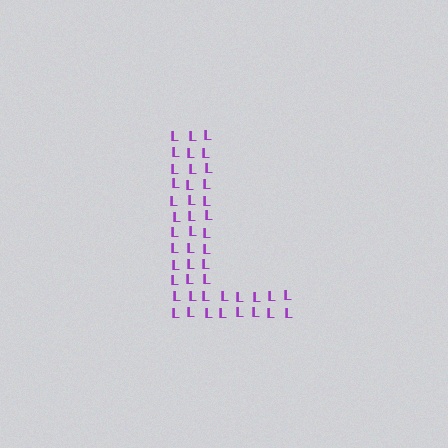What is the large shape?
The large shape is the letter L.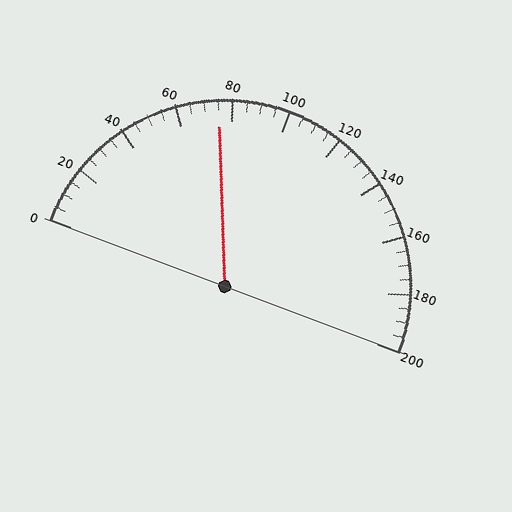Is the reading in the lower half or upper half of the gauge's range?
The reading is in the lower half of the range (0 to 200).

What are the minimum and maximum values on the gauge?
The gauge ranges from 0 to 200.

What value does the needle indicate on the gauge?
The needle indicates approximately 75.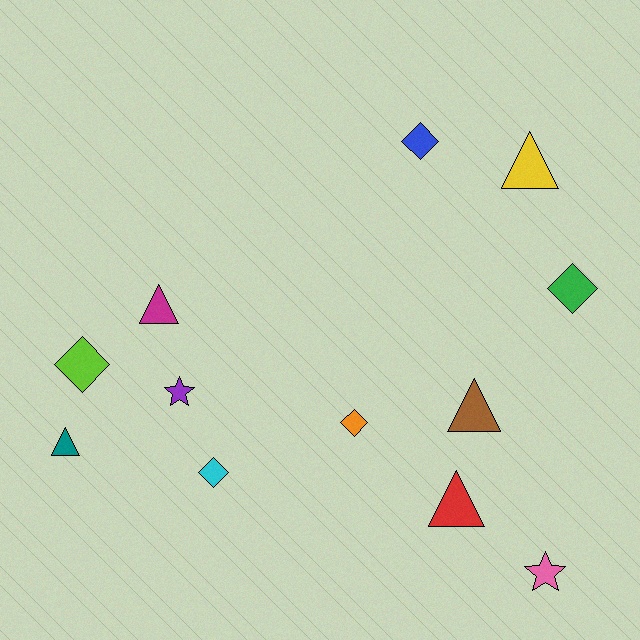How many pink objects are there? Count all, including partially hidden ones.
There is 1 pink object.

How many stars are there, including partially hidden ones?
There are 2 stars.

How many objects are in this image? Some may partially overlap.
There are 12 objects.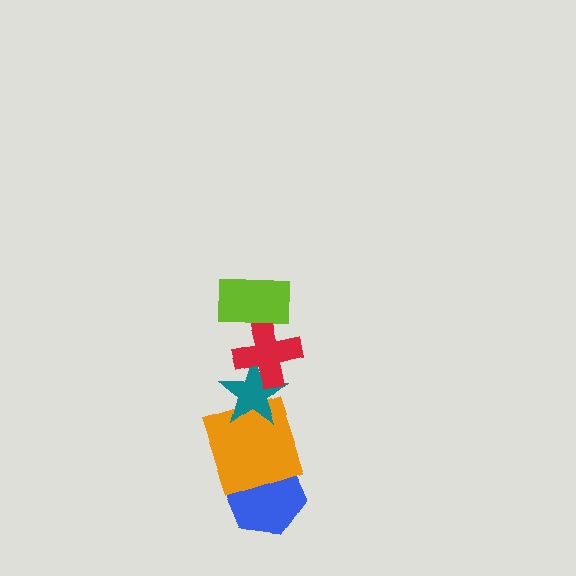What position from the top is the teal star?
The teal star is 3rd from the top.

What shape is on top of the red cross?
The lime rectangle is on top of the red cross.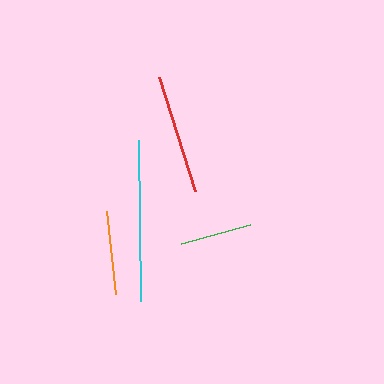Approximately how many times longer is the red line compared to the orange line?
The red line is approximately 1.4 times the length of the orange line.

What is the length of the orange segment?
The orange segment is approximately 83 pixels long.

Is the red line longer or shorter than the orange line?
The red line is longer than the orange line.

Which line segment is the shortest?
The green line is the shortest at approximately 72 pixels.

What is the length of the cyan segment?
The cyan segment is approximately 162 pixels long.